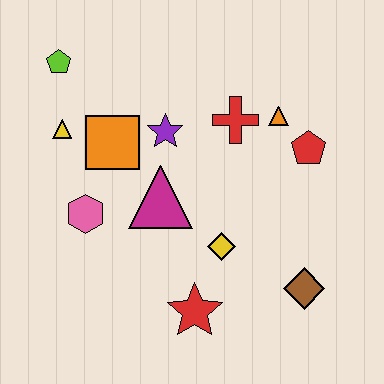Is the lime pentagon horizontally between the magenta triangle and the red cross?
No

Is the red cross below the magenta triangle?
No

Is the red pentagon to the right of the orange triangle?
Yes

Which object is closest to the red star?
The yellow diamond is closest to the red star.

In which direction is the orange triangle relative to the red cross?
The orange triangle is to the right of the red cross.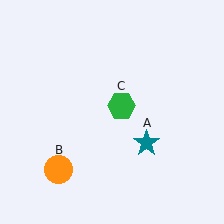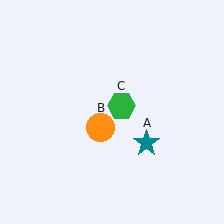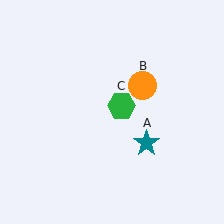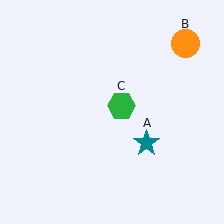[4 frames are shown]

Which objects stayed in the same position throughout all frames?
Teal star (object A) and green hexagon (object C) remained stationary.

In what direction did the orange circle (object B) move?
The orange circle (object B) moved up and to the right.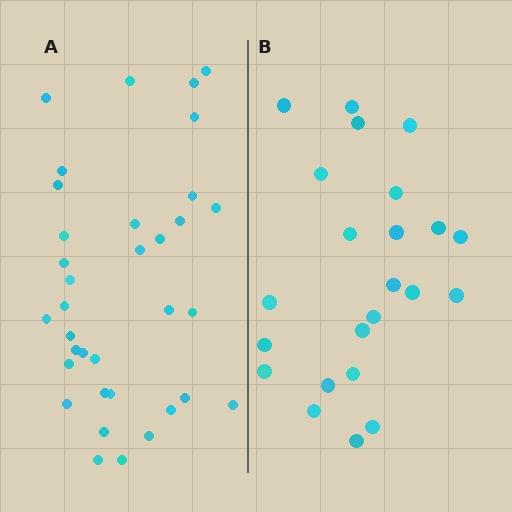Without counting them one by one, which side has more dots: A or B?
Region A (the left region) has more dots.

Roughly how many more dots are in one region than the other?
Region A has roughly 12 or so more dots than region B.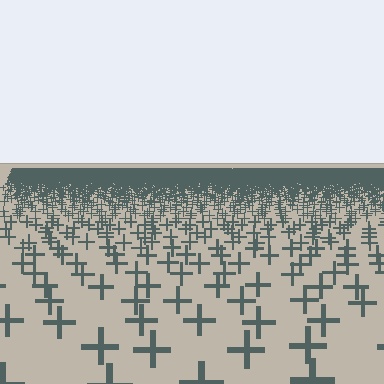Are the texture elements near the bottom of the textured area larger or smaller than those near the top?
Larger. Near the bottom, elements are closer to the viewer and appear at a bigger on-screen size.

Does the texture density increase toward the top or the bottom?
Density increases toward the top.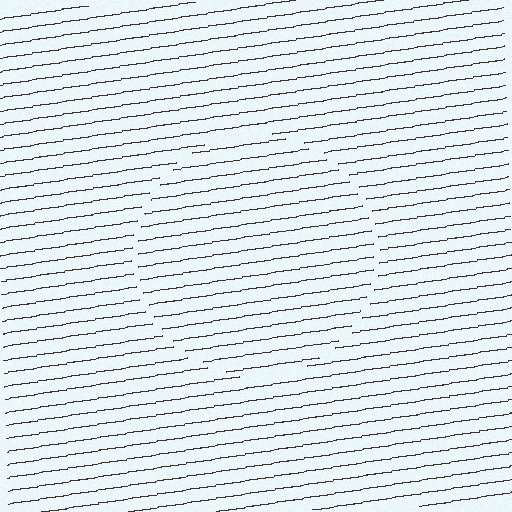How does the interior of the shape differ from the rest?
The interior of the shape contains the same grating, shifted by half a period — the contour is defined by the phase discontinuity where line-ends from the inner and outer gratings abut.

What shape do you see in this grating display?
An illusory circle. The interior of the shape contains the same grating, shifted by half a period — the contour is defined by the phase discontinuity where line-ends from the inner and outer gratings abut.